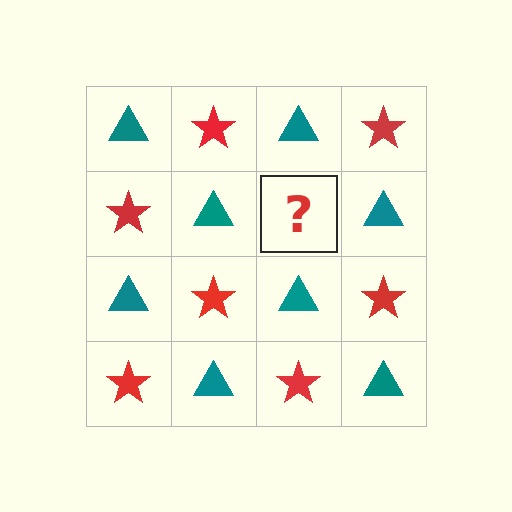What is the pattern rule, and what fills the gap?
The rule is that it alternates teal triangle and red star in a checkerboard pattern. The gap should be filled with a red star.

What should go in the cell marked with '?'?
The missing cell should contain a red star.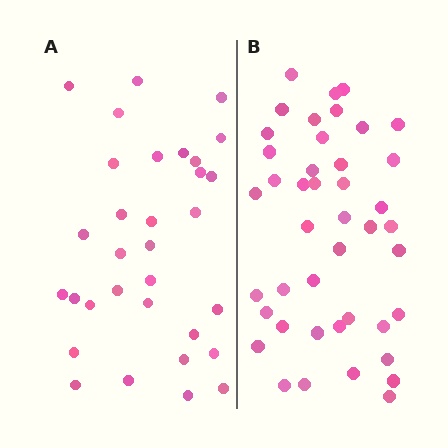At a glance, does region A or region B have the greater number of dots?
Region B (the right region) has more dots.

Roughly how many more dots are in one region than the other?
Region B has roughly 12 or so more dots than region A.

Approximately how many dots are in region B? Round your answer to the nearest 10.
About 40 dots. (The exact count is 43, which rounds to 40.)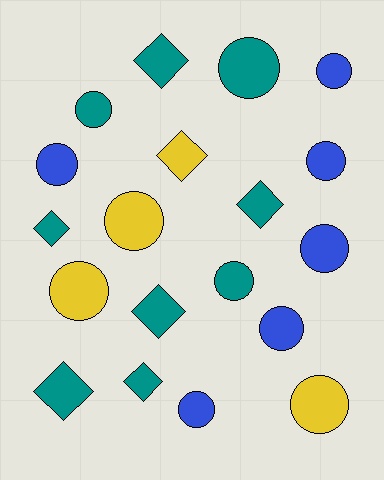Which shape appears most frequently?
Circle, with 12 objects.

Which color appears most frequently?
Teal, with 9 objects.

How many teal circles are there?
There are 3 teal circles.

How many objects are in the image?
There are 19 objects.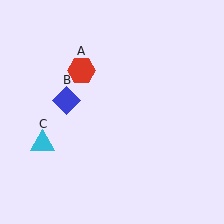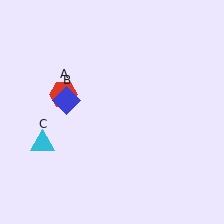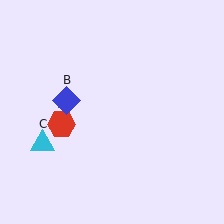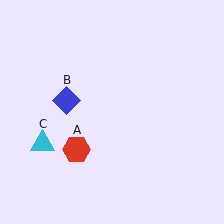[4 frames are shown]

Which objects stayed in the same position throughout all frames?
Blue diamond (object B) and cyan triangle (object C) remained stationary.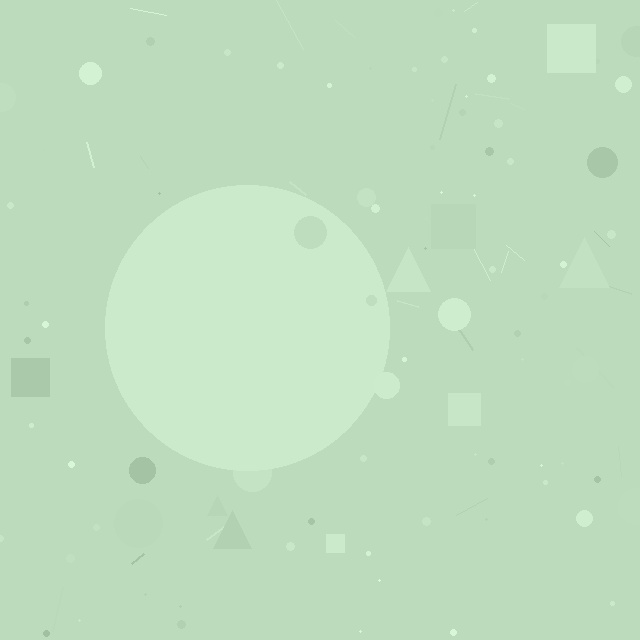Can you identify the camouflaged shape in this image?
The camouflaged shape is a circle.